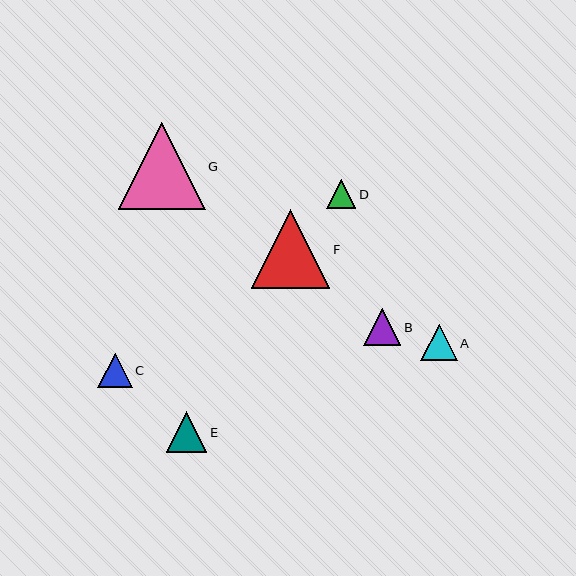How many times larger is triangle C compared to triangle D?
Triangle C is approximately 1.2 times the size of triangle D.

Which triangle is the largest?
Triangle G is the largest with a size of approximately 87 pixels.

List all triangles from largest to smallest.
From largest to smallest: G, F, E, B, A, C, D.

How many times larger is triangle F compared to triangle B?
Triangle F is approximately 2.1 times the size of triangle B.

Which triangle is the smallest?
Triangle D is the smallest with a size of approximately 29 pixels.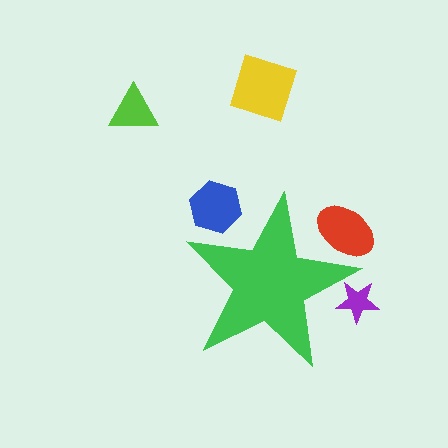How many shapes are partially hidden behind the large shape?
3 shapes are partially hidden.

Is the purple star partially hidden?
Yes, the purple star is partially hidden behind the green star.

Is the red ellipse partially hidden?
Yes, the red ellipse is partially hidden behind the green star.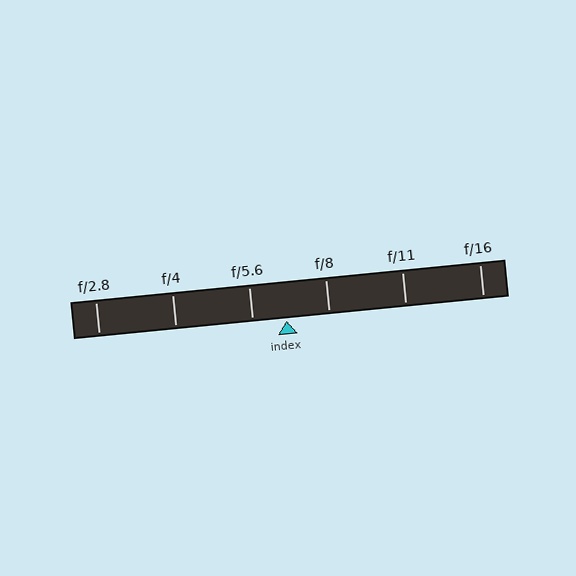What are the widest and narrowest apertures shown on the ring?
The widest aperture shown is f/2.8 and the narrowest is f/16.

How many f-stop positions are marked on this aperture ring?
There are 6 f-stop positions marked.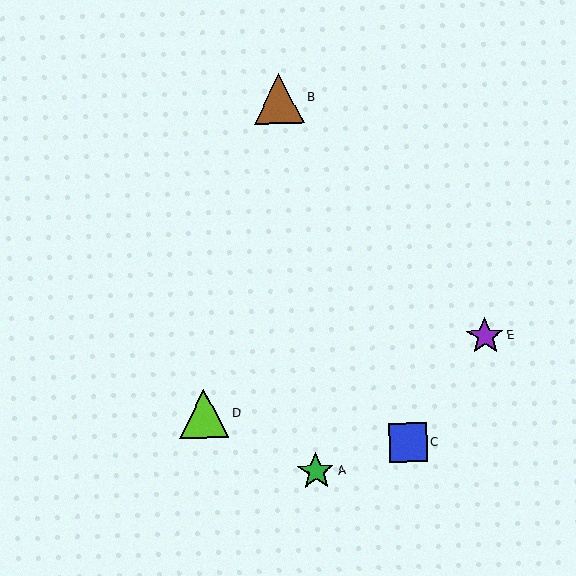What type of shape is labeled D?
Shape D is a lime triangle.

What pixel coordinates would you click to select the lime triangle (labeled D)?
Click at (204, 414) to select the lime triangle D.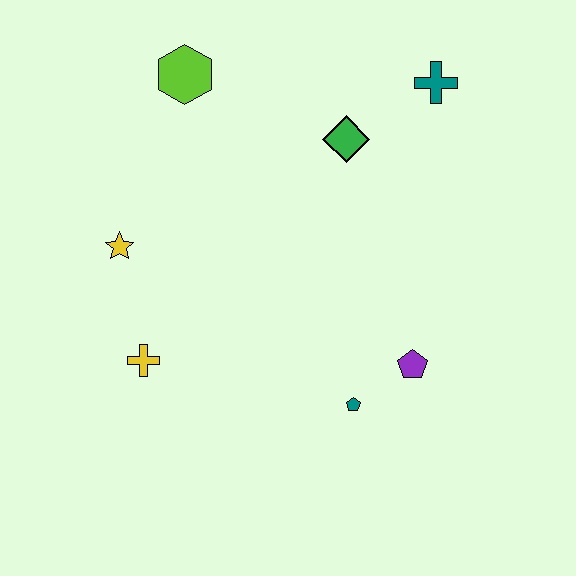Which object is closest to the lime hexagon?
The green diamond is closest to the lime hexagon.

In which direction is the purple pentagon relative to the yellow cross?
The purple pentagon is to the right of the yellow cross.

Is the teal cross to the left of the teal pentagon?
No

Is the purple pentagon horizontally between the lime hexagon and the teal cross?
Yes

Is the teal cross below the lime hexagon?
Yes